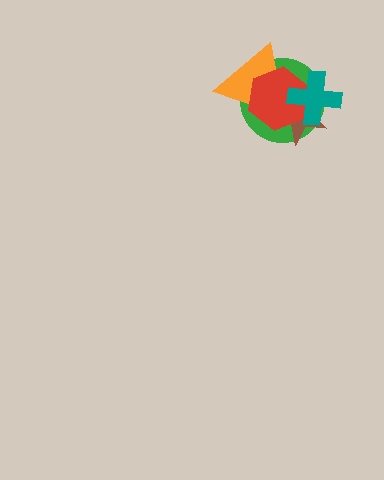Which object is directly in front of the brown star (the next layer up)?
The red hexagon is directly in front of the brown star.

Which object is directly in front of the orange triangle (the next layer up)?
The brown star is directly in front of the orange triangle.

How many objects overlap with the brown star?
4 objects overlap with the brown star.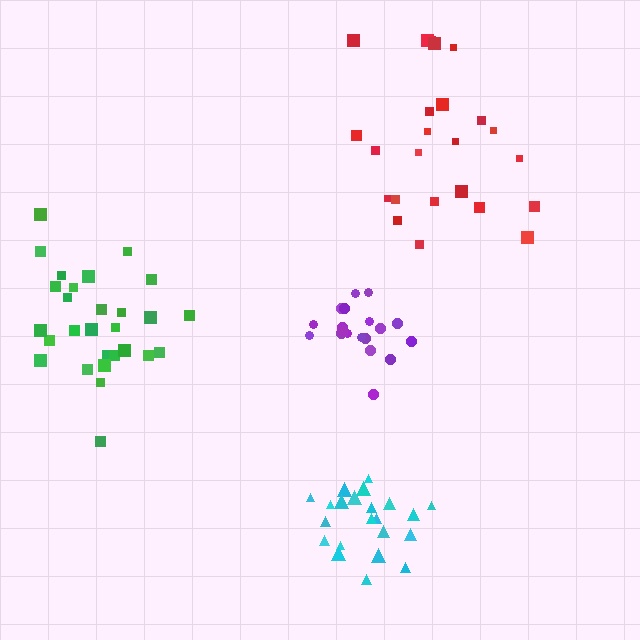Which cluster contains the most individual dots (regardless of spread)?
Green (28).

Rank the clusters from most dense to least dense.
purple, cyan, green, red.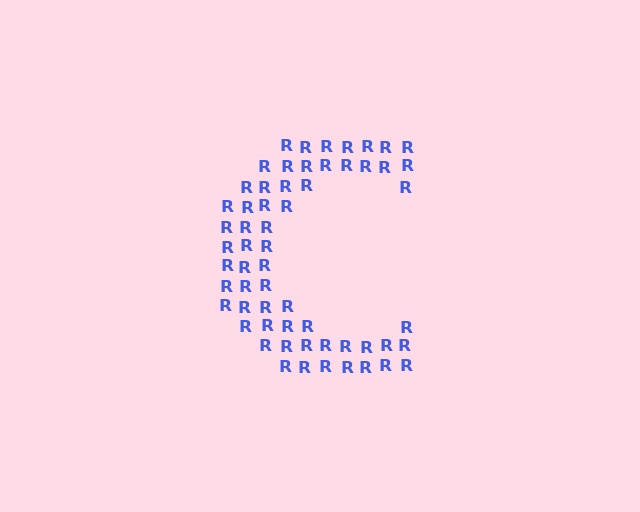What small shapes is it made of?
It is made of small letter R's.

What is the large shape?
The large shape is the letter C.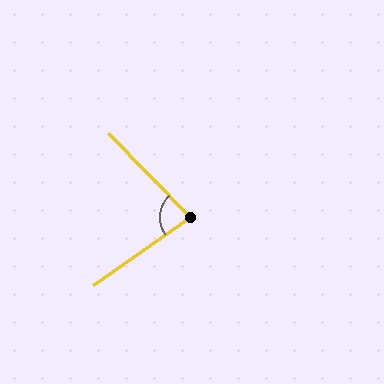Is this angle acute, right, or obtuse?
It is acute.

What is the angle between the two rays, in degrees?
Approximately 80 degrees.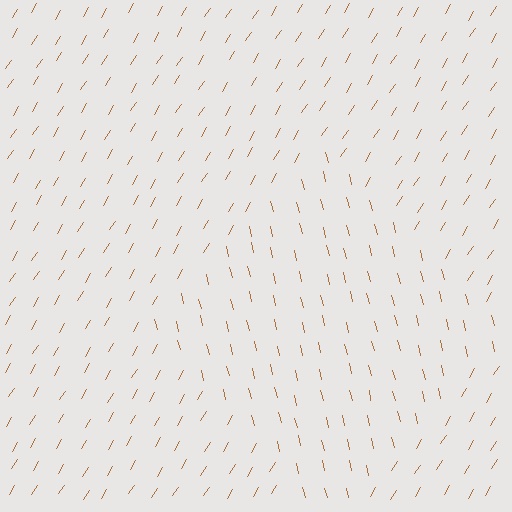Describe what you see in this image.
The image is filled with small brown line segments. A diamond region in the image has lines oriented differently from the surrounding lines, creating a visible texture boundary.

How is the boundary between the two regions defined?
The boundary is defined purely by a change in line orientation (approximately 45 degrees difference). All lines are the same color and thickness.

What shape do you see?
I see a diamond.